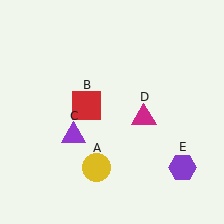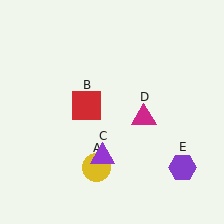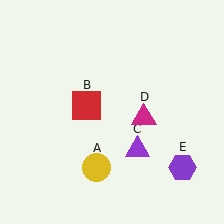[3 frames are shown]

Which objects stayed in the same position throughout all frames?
Yellow circle (object A) and red square (object B) and magenta triangle (object D) and purple hexagon (object E) remained stationary.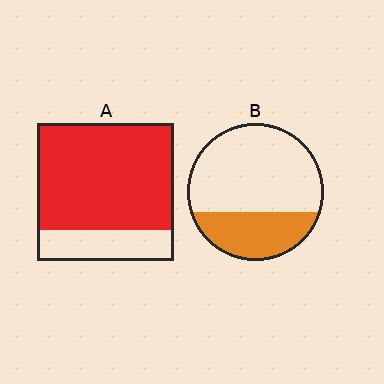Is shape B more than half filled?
No.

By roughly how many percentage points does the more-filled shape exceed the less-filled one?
By roughly 45 percentage points (A over B).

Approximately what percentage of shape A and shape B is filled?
A is approximately 80% and B is approximately 30%.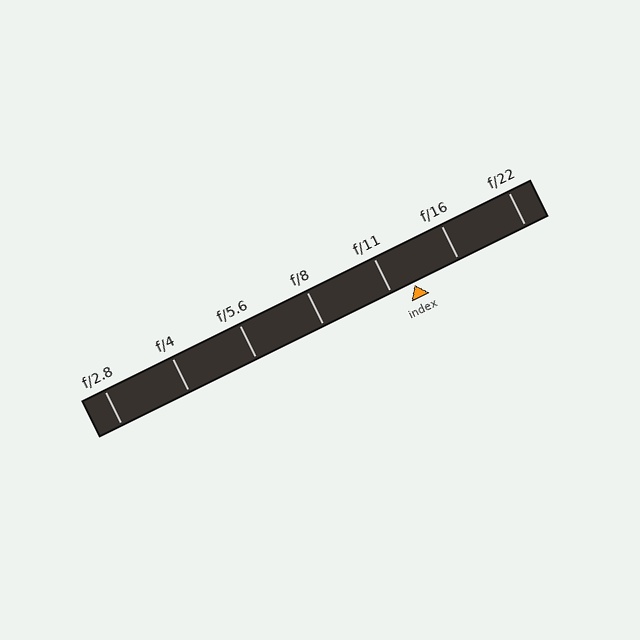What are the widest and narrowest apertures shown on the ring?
The widest aperture shown is f/2.8 and the narrowest is f/22.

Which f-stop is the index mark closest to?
The index mark is closest to f/11.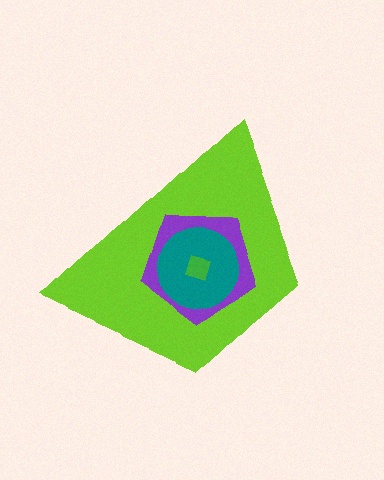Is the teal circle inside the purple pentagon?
Yes.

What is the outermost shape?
The lime trapezoid.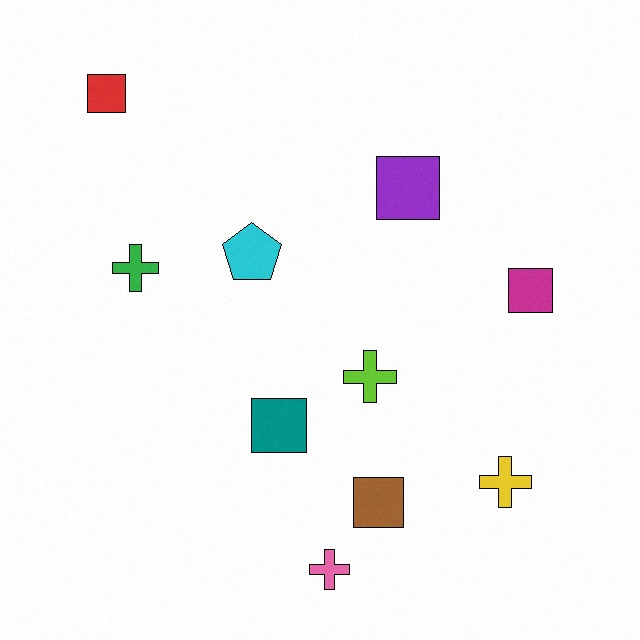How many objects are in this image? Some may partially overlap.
There are 10 objects.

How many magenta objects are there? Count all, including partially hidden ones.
There is 1 magenta object.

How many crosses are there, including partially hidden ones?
There are 4 crosses.